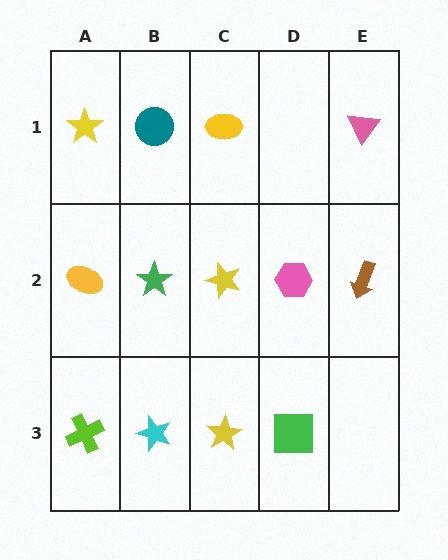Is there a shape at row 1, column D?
No, that cell is empty.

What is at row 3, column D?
A green square.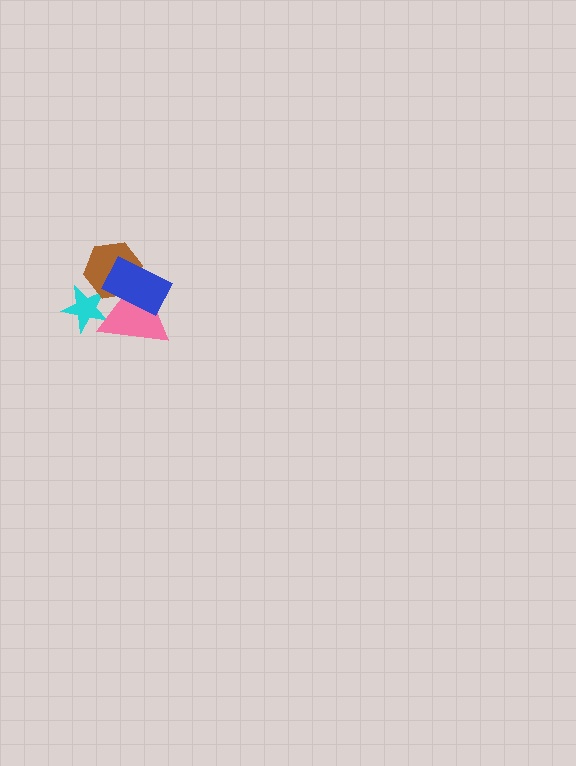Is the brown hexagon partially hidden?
Yes, it is partially covered by another shape.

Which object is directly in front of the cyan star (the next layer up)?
The pink triangle is directly in front of the cyan star.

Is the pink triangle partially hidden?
Yes, it is partially covered by another shape.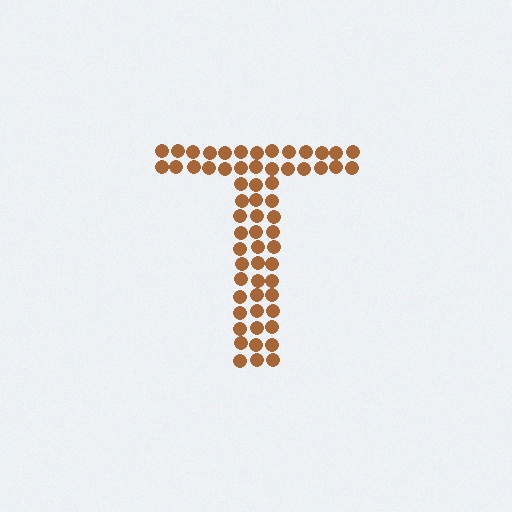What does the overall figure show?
The overall figure shows the letter T.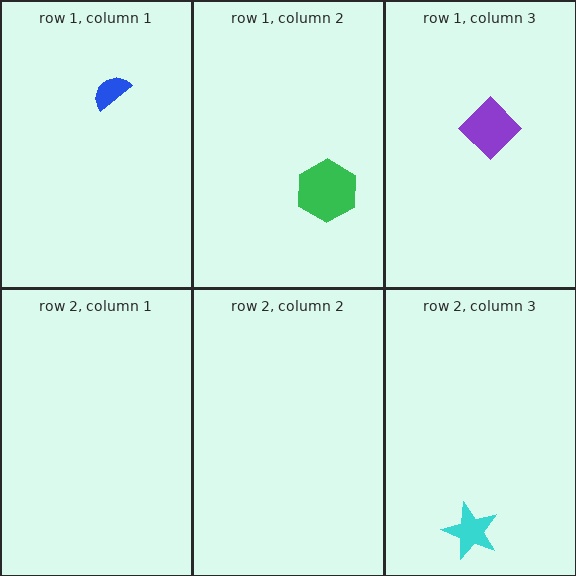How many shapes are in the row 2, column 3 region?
1.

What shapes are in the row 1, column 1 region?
The blue semicircle.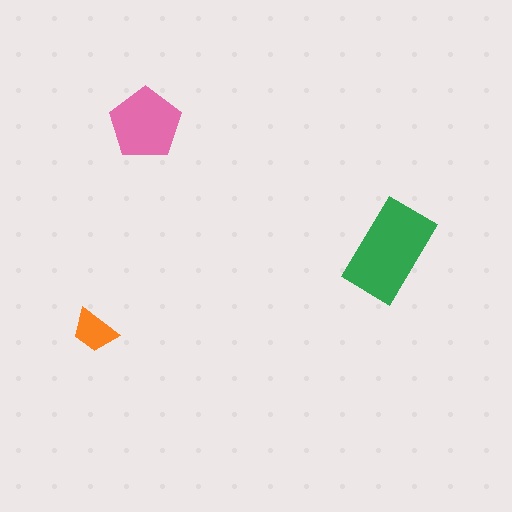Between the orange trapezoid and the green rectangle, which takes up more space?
The green rectangle.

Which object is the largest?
The green rectangle.